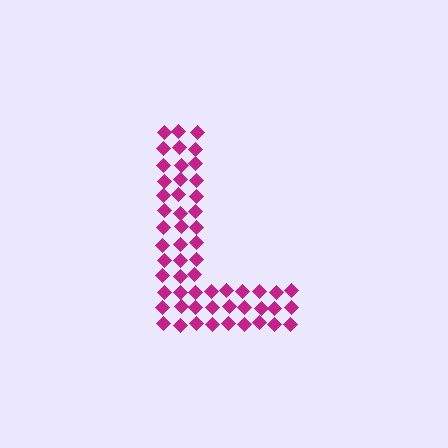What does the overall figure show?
The overall figure shows the letter L.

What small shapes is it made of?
It is made of small diamonds.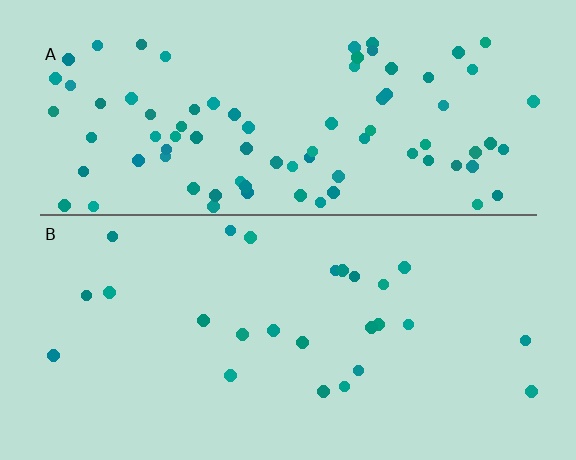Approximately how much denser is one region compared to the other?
Approximately 3.3× — region A over region B.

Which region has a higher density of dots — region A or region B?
A (the top).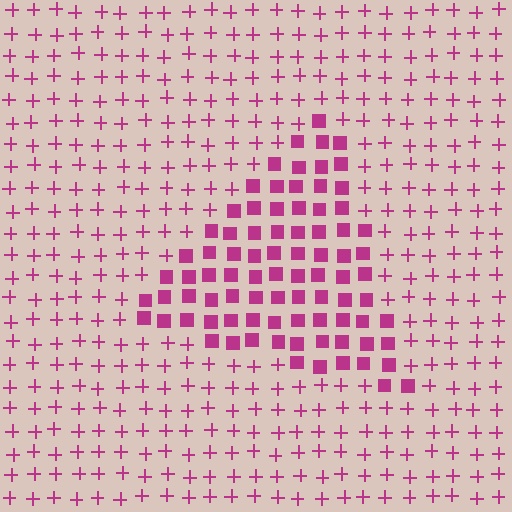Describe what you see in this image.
The image is filled with small magenta elements arranged in a uniform grid. A triangle-shaped region contains squares, while the surrounding area contains plus signs. The boundary is defined purely by the change in element shape.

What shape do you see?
I see a triangle.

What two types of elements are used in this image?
The image uses squares inside the triangle region and plus signs outside it.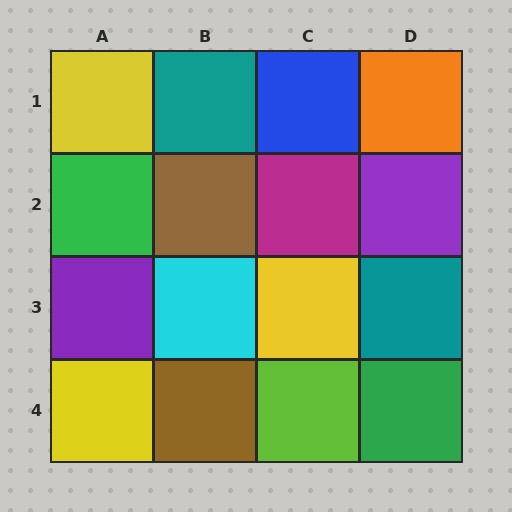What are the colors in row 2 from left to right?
Green, brown, magenta, purple.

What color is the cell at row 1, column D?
Orange.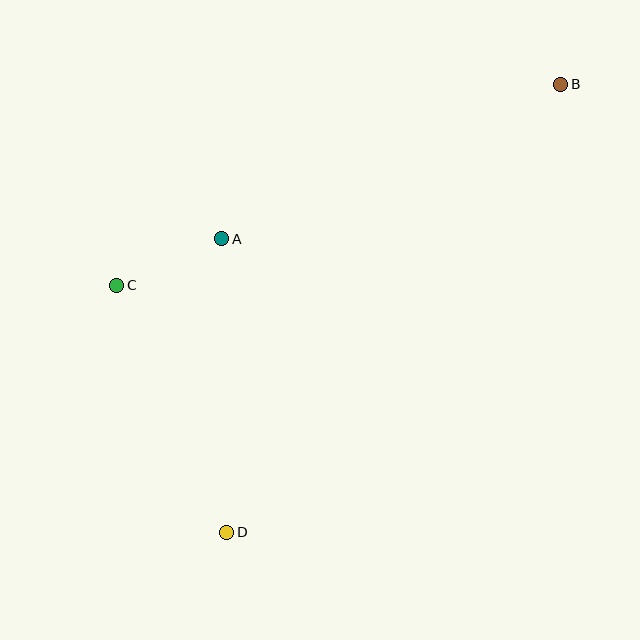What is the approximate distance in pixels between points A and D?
The distance between A and D is approximately 293 pixels.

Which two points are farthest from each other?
Points B and D are farthest from each other.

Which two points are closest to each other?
Points A and C are closest to each other.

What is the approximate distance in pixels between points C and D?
The distance between C and D is approximately 270 pixels.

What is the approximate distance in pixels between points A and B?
The distance between A and B is approximately 373 pixels.